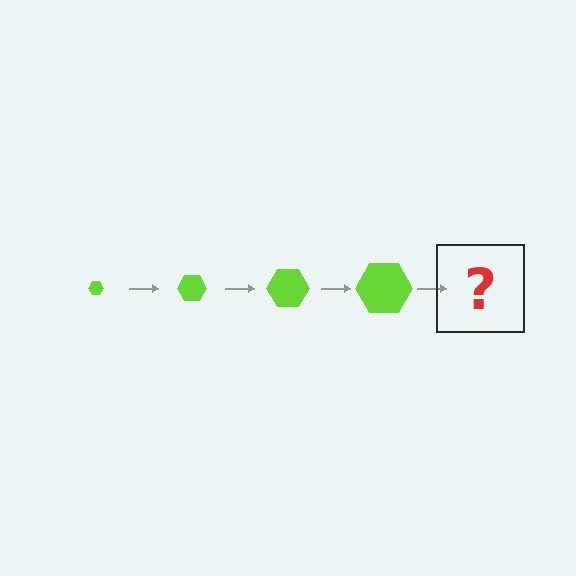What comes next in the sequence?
The next element should be a lime hexagon, larger than the previous one.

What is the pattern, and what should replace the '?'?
The pattern is that the hexagon gets progressively larger each step. The '?' should be a lime hexagon, larger than the previous one.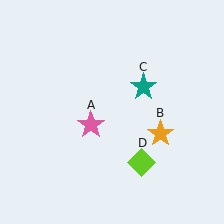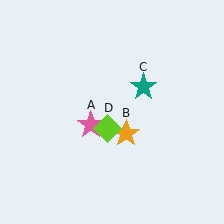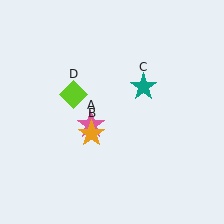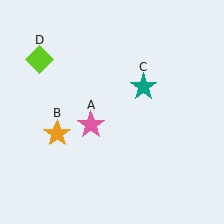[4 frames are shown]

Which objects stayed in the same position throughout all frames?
Pink star (object A) and teal star (object C) remained stationary.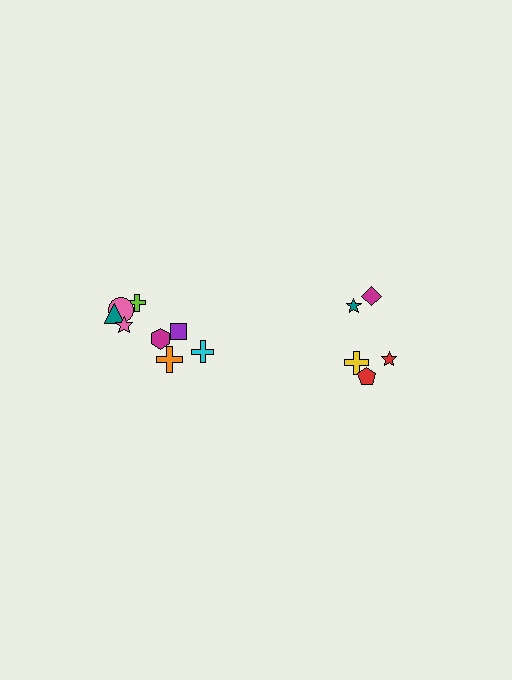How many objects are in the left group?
There are 8 objects.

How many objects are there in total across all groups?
There are 13 objects.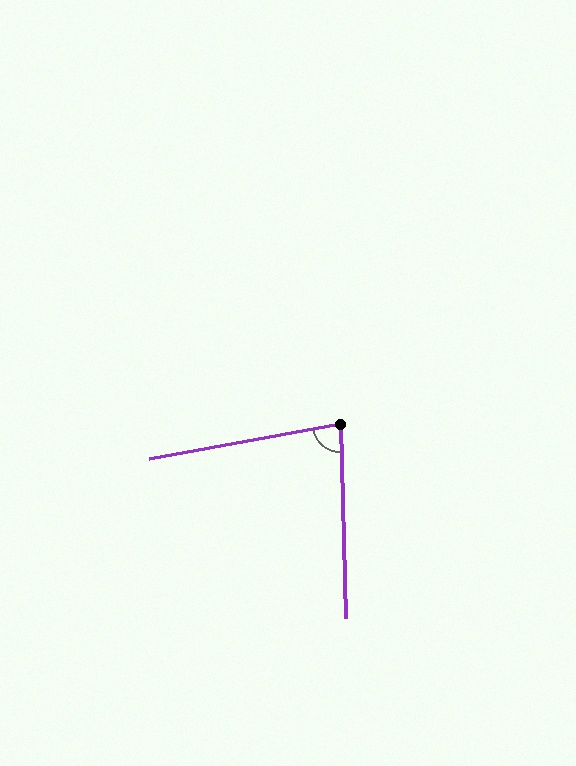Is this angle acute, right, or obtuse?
It is acute.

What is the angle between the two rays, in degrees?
Approximately 81 degrees.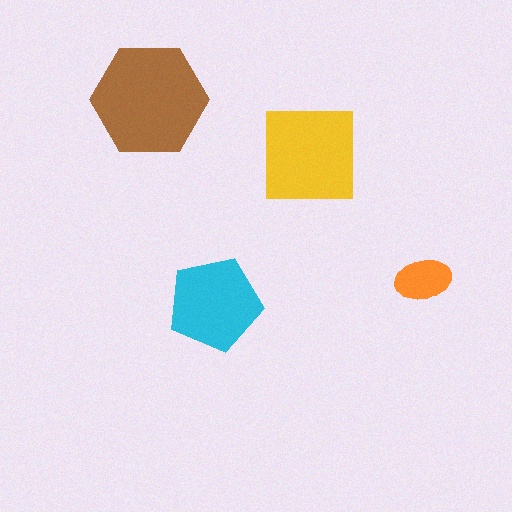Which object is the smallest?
The orange ellipse.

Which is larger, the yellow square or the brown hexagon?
The brown hexagon.